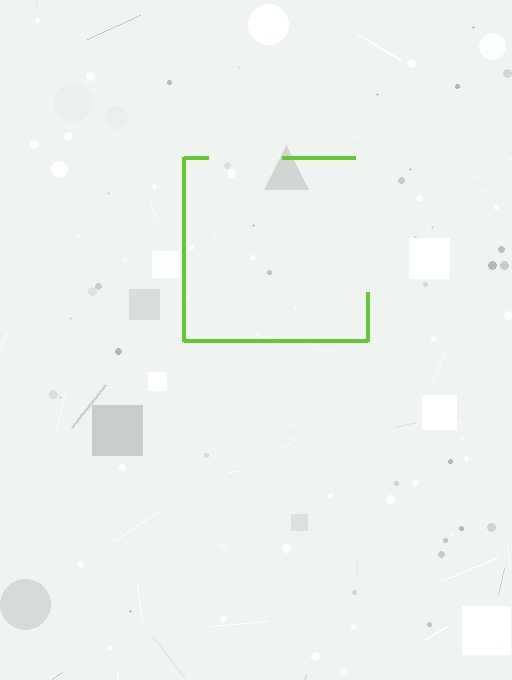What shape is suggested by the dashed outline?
The dashed outline suggests a square.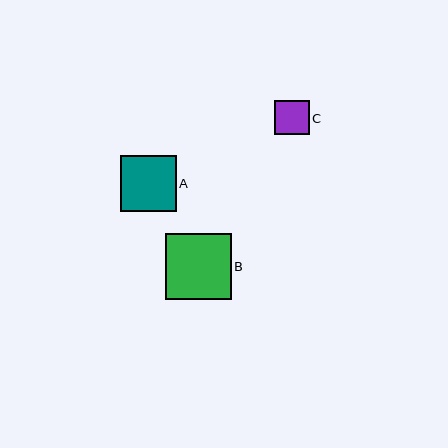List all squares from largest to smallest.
From largest to smallest: B, A, C.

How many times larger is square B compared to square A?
Square B is approximately 1.2 times the size of square A.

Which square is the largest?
Square B is the largest with a size of approximately 66 pixels.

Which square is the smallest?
Square C is the smallest with a size of approximately 34 pixels.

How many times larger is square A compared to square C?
Square A is approximately 1.6 times the size of square C.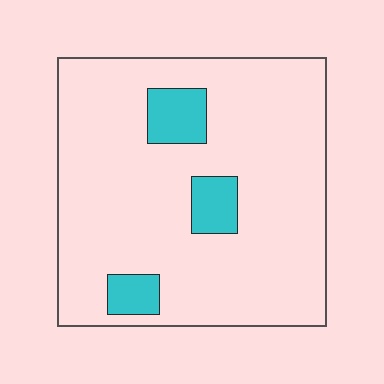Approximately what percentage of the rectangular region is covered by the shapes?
Approximately 10%.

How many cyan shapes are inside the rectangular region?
3.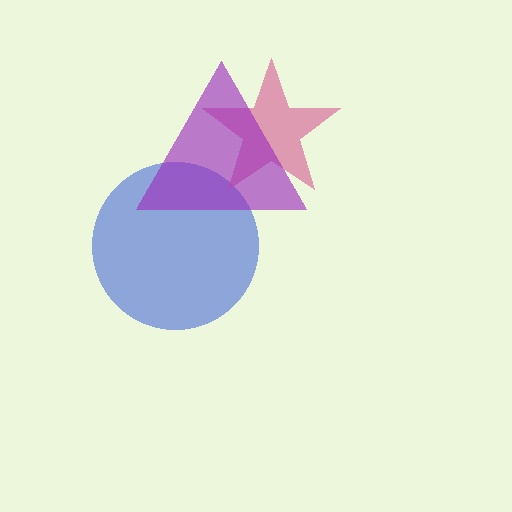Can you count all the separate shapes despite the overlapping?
Yes, there are 3 separate shapes.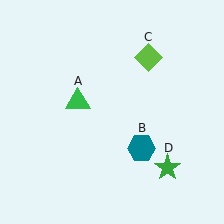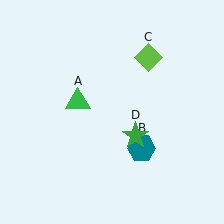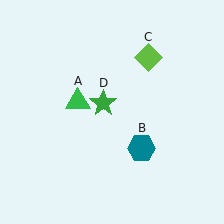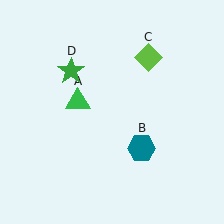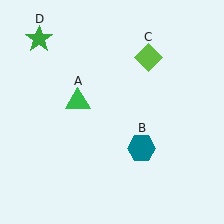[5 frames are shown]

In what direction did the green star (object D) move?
The green star (object D) moved up and to the left.